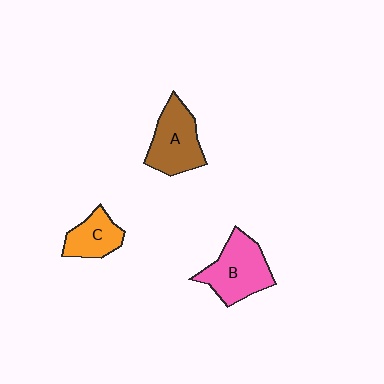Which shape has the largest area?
Shape B (pink).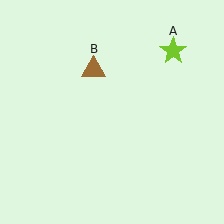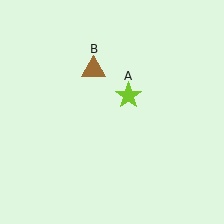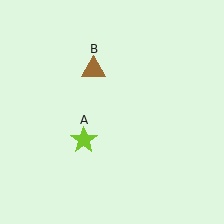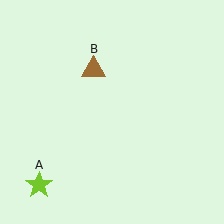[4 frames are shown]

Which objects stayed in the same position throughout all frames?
Brown triangle (object B) remained stationary.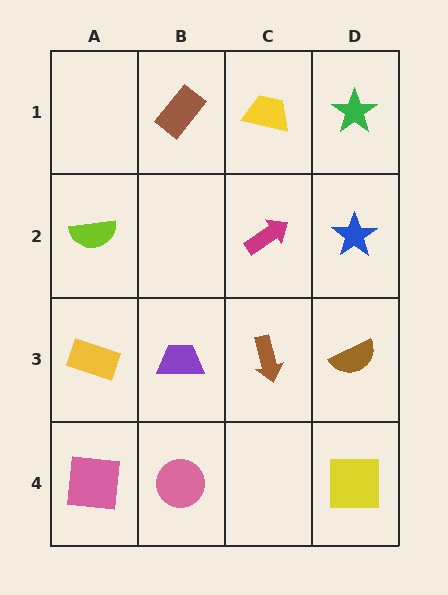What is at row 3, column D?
A brown semicircle.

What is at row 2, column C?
A magenta arrow.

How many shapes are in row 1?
3 shapes.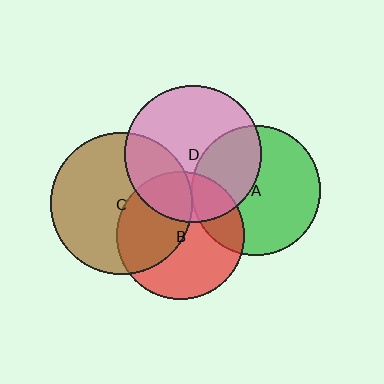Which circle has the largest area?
Circle C (brown).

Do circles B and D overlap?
Yes.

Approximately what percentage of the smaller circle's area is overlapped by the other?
Approximately 30%.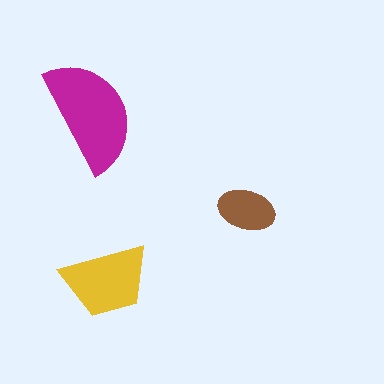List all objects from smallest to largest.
The brown ellipse, the yellow trapezoid, the magenta semicircle.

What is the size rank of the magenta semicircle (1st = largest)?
1st.